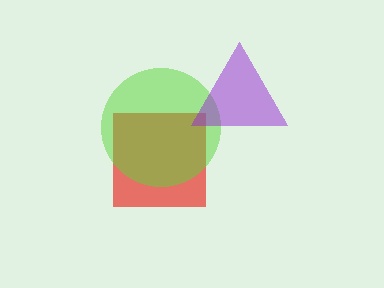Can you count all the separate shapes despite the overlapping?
Yes, there are 3 separate shapes.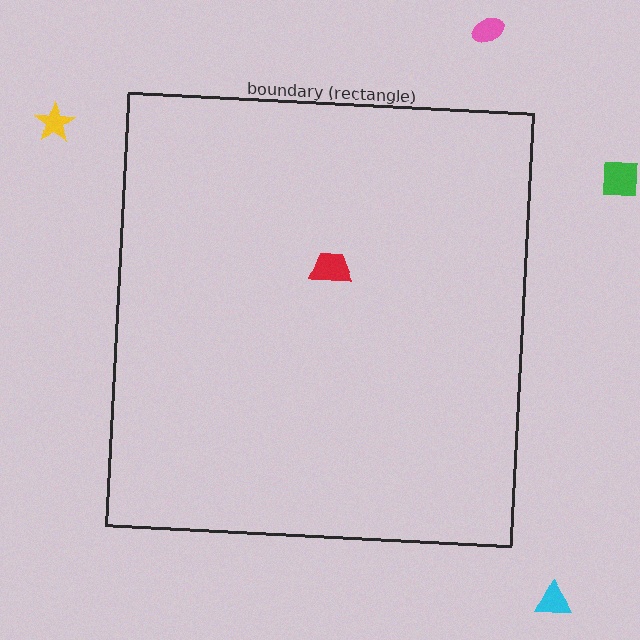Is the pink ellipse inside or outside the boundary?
Outside.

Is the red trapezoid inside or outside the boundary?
Inside.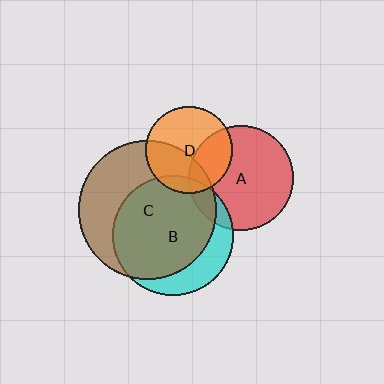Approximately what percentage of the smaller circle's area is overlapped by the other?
Approximately 75%.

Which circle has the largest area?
Circle C (brown).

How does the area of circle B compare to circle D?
Approximately 1.9 times.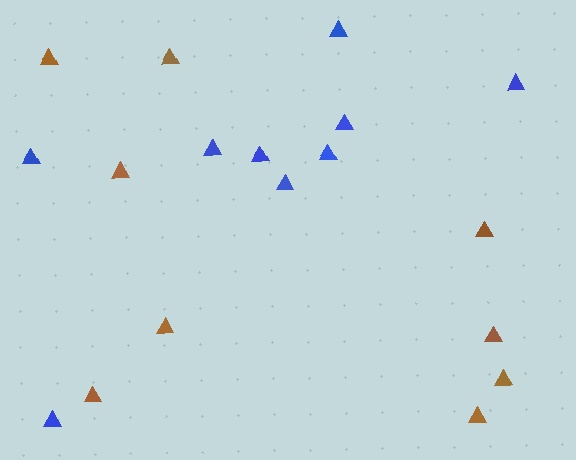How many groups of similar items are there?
There are 2 groups: one group of blue triangles (9) and one group of brown triangles (9).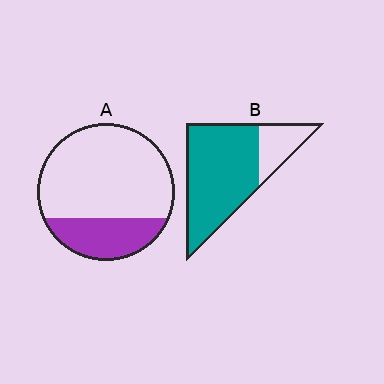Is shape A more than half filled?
No.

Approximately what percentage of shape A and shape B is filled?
A is approximately 25% and B is approximately 80%.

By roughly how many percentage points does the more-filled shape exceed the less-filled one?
By roughly 50 percentage points (B over A).